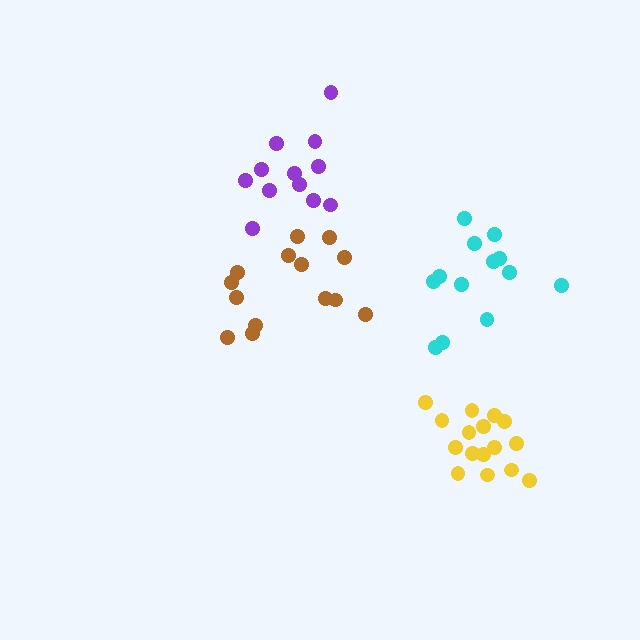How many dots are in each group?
Group 1: 16 dots, Group 2: 12 dots, Group 3: 14 dots, Group 4: 13 dots (55 total).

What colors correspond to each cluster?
The clusters are colored: yellow, purple, brown, cyan.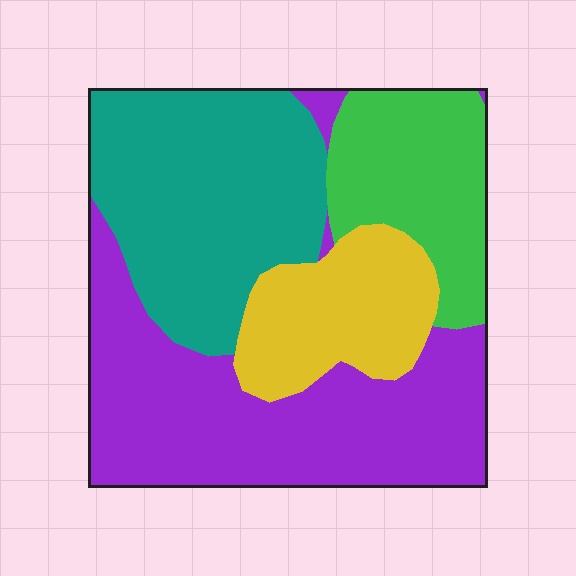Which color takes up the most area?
Purple, at roughly 35%.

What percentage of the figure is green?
Green covers 17% of the figure.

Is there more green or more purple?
Purple.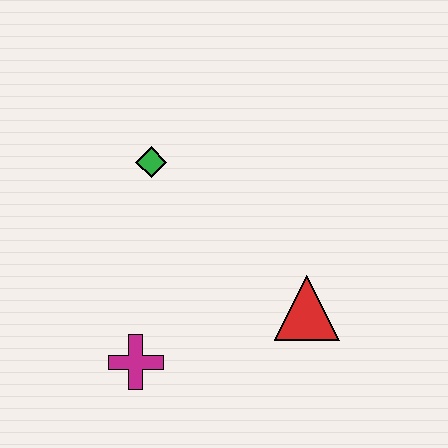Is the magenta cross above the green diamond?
No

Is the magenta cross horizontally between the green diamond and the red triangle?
No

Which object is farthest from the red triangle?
The green diamond is farthest from the red triangle.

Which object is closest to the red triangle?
The magenta cross is closest to the red triangle.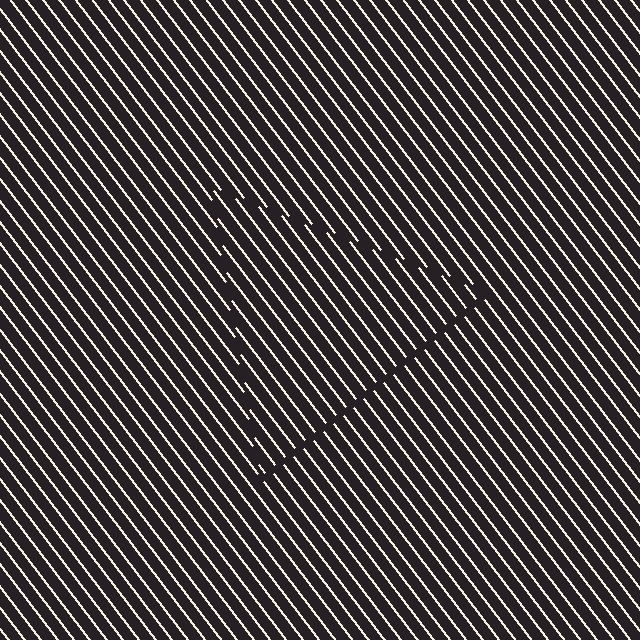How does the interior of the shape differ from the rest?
The interior of the shape contains the same grating, shifted by half a period — the contour is defined by the phase discontinuity where line-ends from the inner and outer gratings abut.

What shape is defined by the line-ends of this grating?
An illusory triangle. The interior of the shape contains the same grating, shifted by half a period — the contour is defined by the phase discontinuity where line-ends from the inner and outer gratings abut.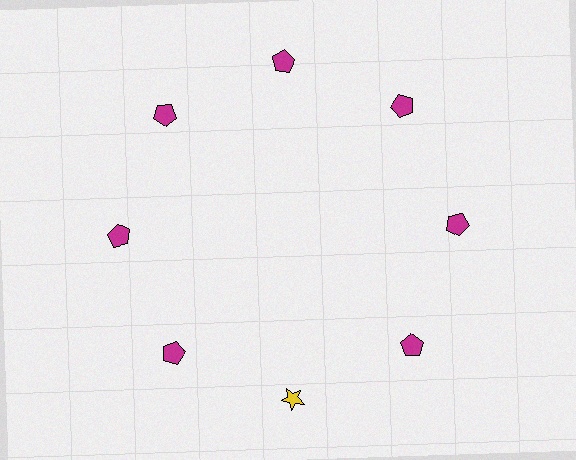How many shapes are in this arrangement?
There are 8 shapes arranged in a ring pattern.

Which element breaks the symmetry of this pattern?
The yellow star at roughly the 6 o'clock position breaks the symmetry. All other shapes are magenta pentagons.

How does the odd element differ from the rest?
It differs in both color (yellow instead of magenta) and shape (star instead of pentagon).